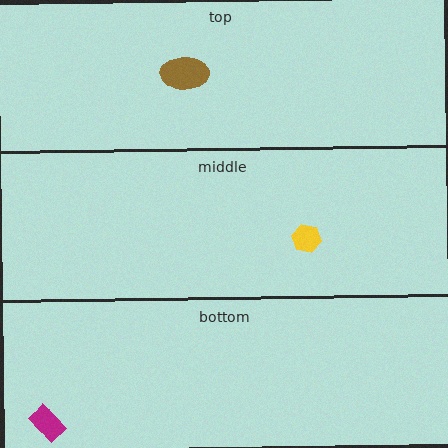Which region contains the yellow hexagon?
The middle region.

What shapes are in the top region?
The brown ellipse.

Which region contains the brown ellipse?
The top region.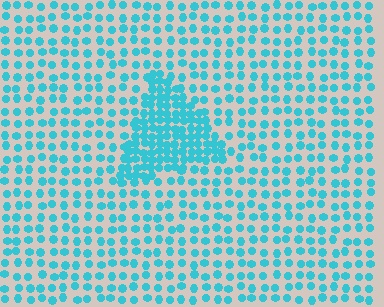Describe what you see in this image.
The image contains small cyan elements arranged at two different densities. A triangle-shaped region is visible where the elements are more densely packed than the surrounding area.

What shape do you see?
I see a triangle.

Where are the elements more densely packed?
The elements are more densely packed inside the triangle boundary.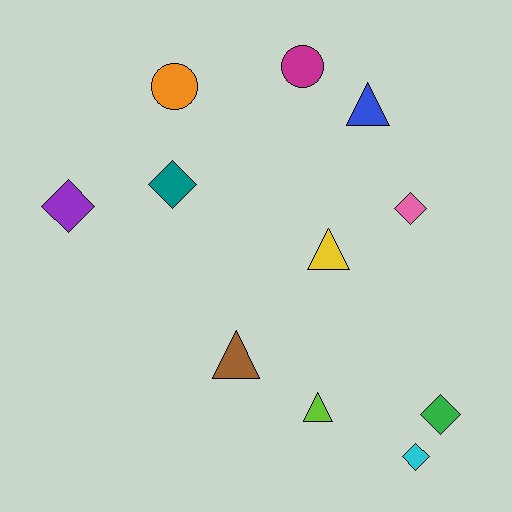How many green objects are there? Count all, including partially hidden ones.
There is 1 green object.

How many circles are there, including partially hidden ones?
There are 2 circles.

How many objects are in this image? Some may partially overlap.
There are 11 objects.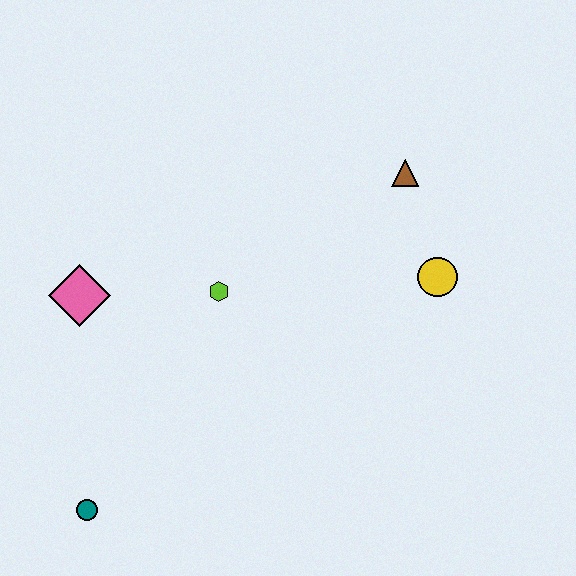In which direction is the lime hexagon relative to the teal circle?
The lime hexagon is above the teal circle.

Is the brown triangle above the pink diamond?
Yes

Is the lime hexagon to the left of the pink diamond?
No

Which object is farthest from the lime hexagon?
The teal circle is farthest from the lime hexagon.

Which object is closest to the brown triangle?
The yellow circle is closest to the brown triangle.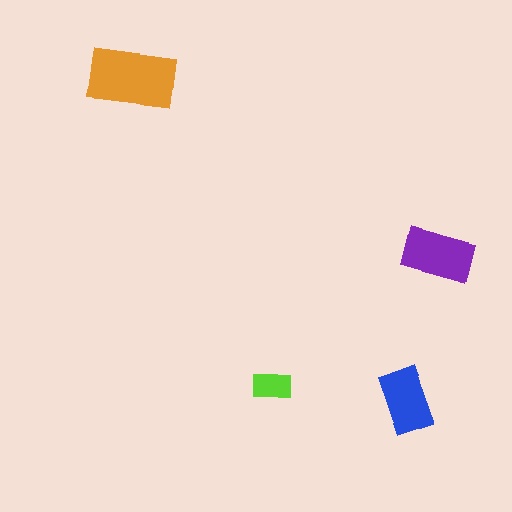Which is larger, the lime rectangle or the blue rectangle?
The blue one.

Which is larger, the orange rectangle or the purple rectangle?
The orange one.